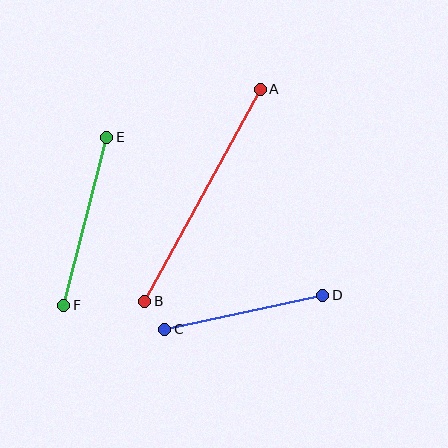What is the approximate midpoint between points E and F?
The midpoint is at approximately (85, 221) pixels.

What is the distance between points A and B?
The distance is approximately 241 pixels.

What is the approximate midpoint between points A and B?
The midpoint is at approximately (202, 195) pixels.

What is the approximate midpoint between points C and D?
The midpoint is at approximately (244, 312) pixels.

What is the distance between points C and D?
The distance is approximately 162 pixels.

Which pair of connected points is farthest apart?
Points A and B are farthest apart.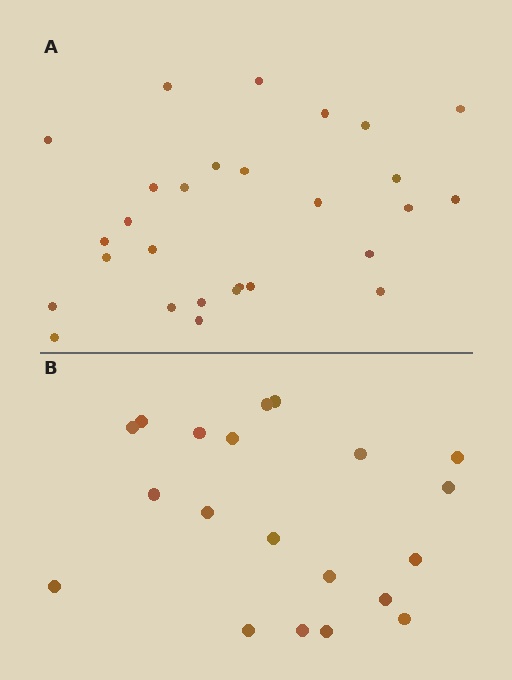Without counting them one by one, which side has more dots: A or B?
Region A (the top region) has more dots.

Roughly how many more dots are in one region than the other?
Region A has roughly 8 or so more dots than region B.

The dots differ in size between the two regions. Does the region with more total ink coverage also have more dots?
No. Region B has more total ink coverage because its dots are larger, but region A actually contains more individual dots. Total area can be misleading — the number of items is what matters here.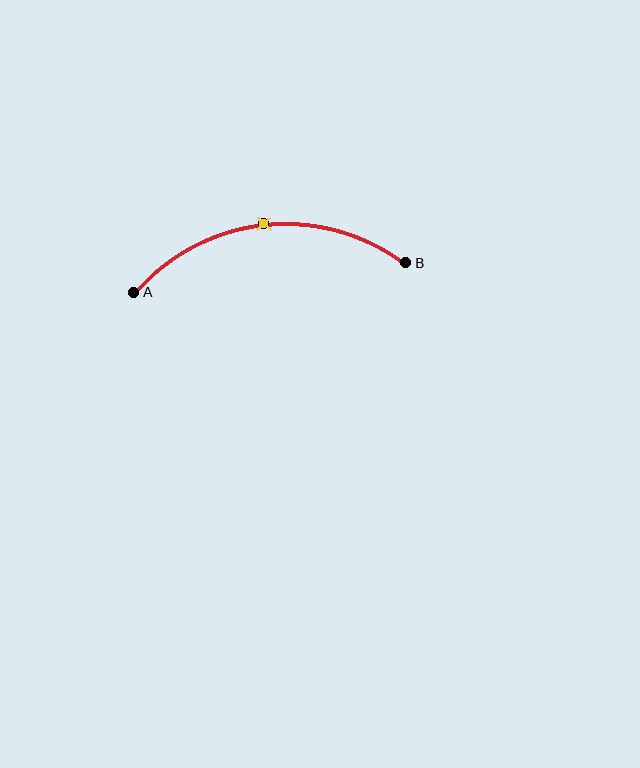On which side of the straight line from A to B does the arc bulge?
The arc bulges above the straight line connecting A and B.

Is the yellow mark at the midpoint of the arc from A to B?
Yes. The yellow mark lies on the arc at equal arc-length from both A and B — it is the arc midpoint.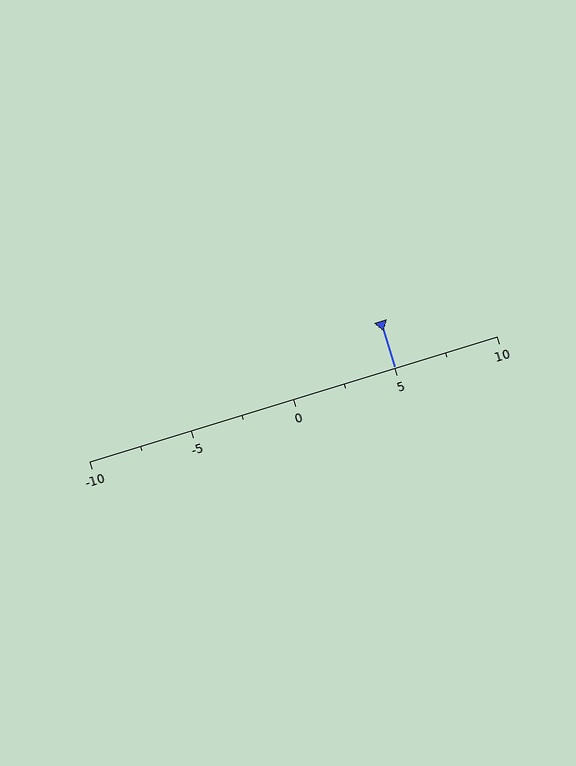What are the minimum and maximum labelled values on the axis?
The axis runs from -10 to 10.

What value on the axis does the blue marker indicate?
The marker indicates approximately 5.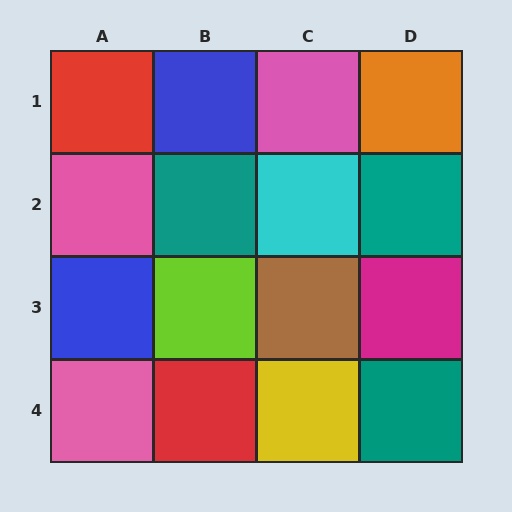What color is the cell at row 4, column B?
Red.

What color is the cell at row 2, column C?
Cyan.